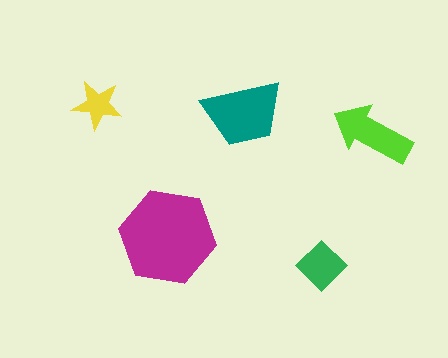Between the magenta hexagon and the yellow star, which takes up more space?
The magenta hexagon.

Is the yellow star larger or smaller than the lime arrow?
Smaller.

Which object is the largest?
The magenta hexagon.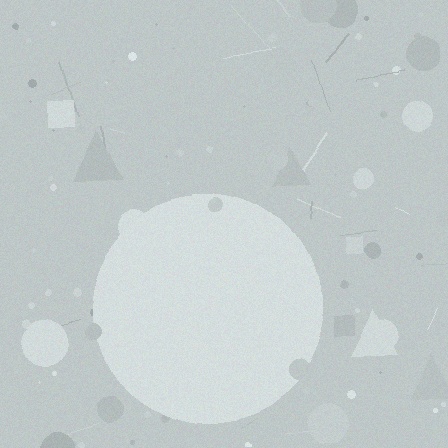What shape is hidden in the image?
A circle is hidden in the image.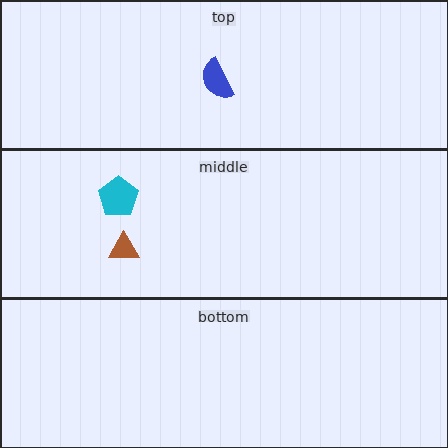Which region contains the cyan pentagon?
The middle region.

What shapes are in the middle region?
The cyan pentagon, the brown triangle.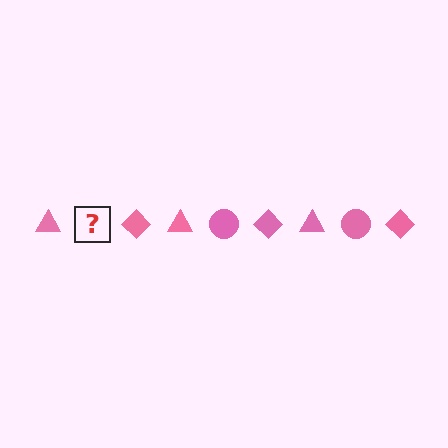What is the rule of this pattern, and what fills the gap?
The rule is that the pattern cycles through triangle, circle, diamond shapes in pink. The gap should be filled with a pink circle.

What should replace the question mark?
The question mark should be replaced with a pink circle.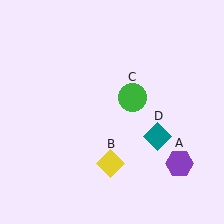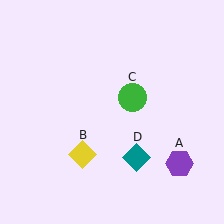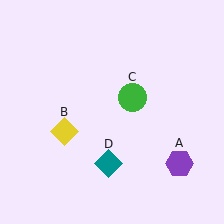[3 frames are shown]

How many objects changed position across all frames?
2 objects changed position: yellow diamond (object B), teal diamond (object D).